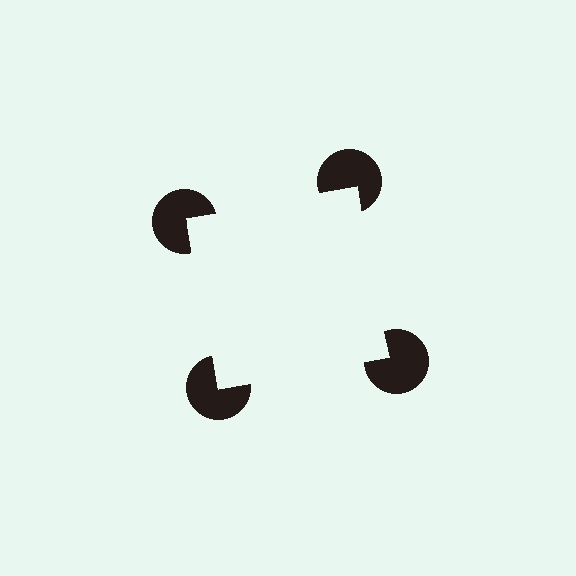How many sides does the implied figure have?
4 sides.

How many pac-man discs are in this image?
There are 4 — one at each vertex of the illusory square.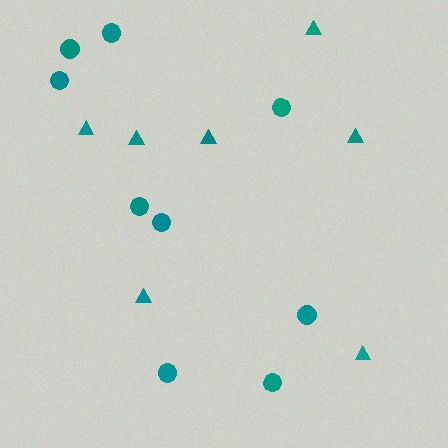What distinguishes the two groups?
There are 2 groups: one group of triangles (7) and one group of circles (9).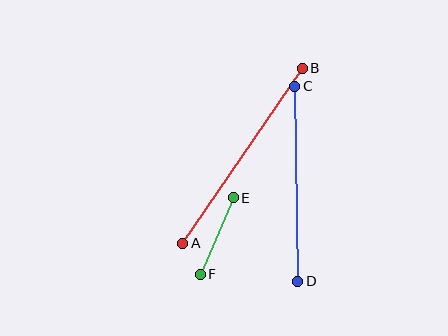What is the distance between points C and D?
The distance is approximately 195 pixels.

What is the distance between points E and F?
The distance is approximately 84 pixels.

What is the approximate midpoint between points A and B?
The midpoint is at approximately (243, 156) pixels.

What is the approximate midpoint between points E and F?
The midpoint is at approximately (217, 236) pixels.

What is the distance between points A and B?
The distance is approximately 212 pixels.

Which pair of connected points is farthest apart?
Points A and B are farthest apart.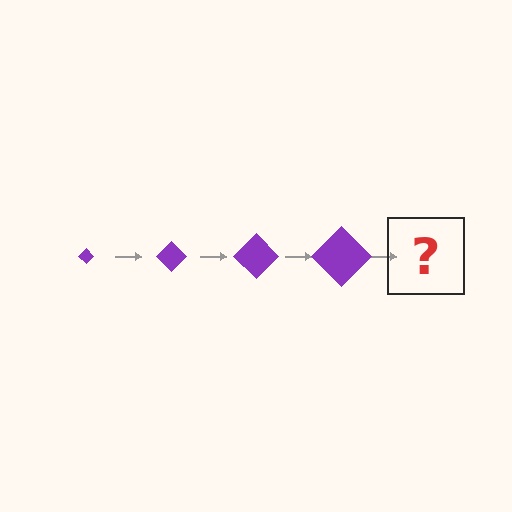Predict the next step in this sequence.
The next step is a purple diamond, larger than the previous one.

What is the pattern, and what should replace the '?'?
The pattern is that the diamond gets progressively larger each step. The '?' should be a purple diamond, larger than the previous one.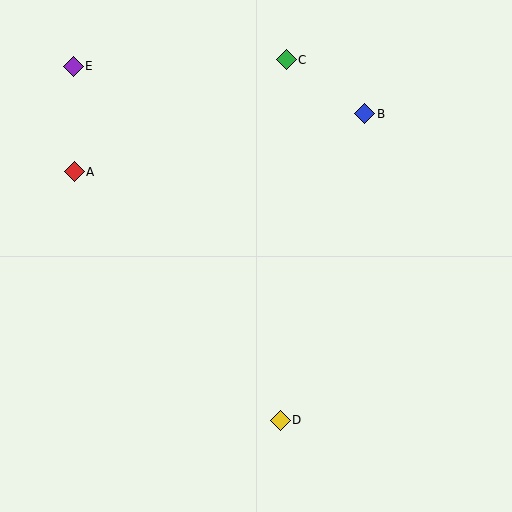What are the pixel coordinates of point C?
Point C is at (286, 60).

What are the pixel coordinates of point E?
Point E is at (73, 66).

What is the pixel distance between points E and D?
The distance between E and D is 410 pixels.